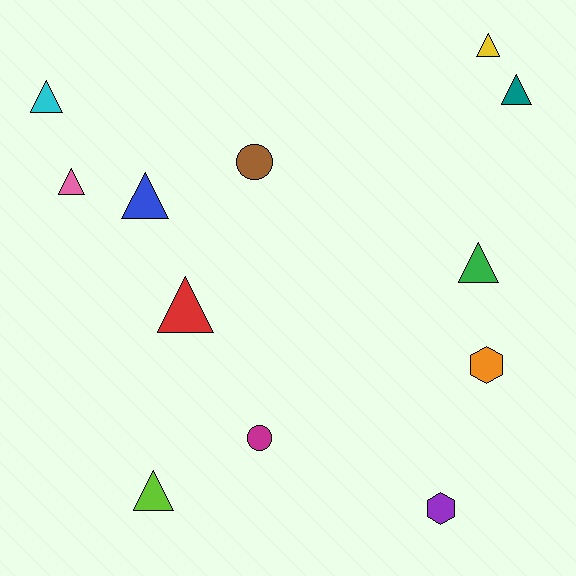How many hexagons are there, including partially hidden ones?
There are 2 hexagons.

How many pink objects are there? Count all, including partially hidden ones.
There is 1 pink object.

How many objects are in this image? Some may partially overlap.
There are 12 objects.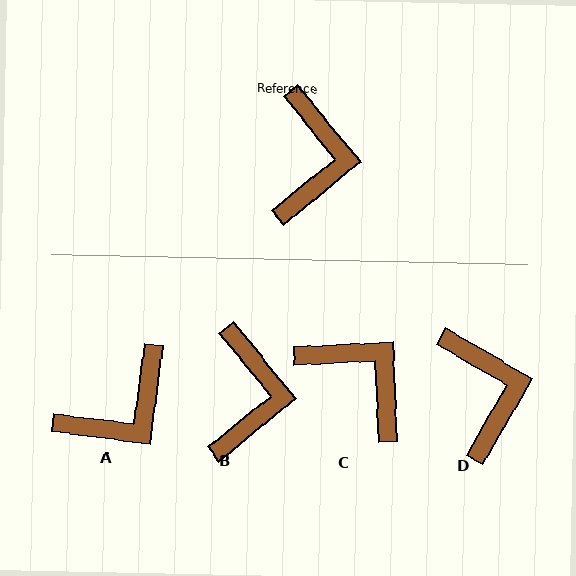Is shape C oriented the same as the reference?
No, it is off by about 54 degrees.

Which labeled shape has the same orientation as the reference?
B.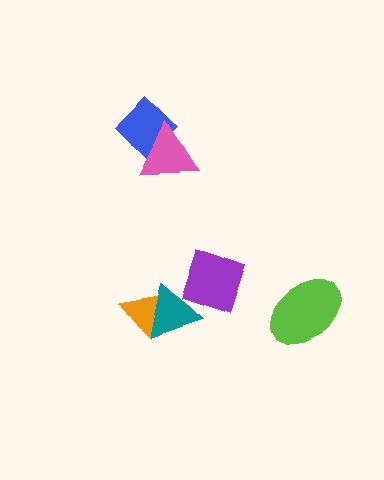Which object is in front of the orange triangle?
The teal triangle is in front of the orange triangle.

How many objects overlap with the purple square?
0 objects overlap with the purple square.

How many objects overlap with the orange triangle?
1 object overlaps with the orange triangle.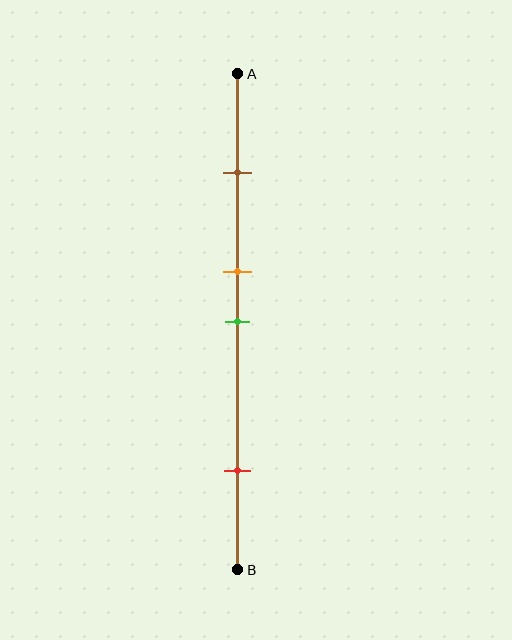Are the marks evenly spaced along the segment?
No, the marks are not evenly spaced.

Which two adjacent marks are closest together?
The orange and green marks are the closest adjacent pair.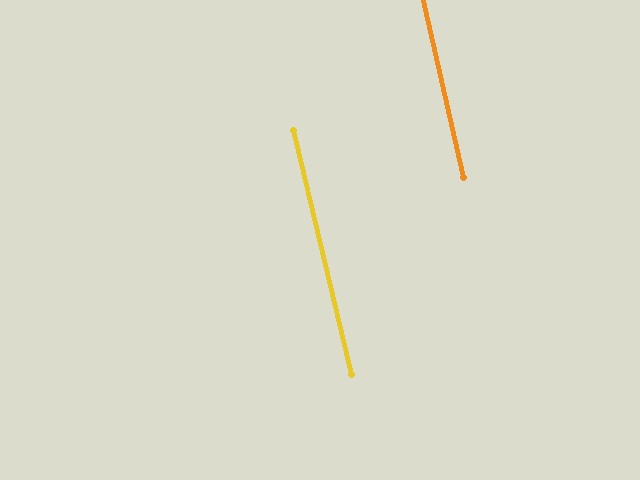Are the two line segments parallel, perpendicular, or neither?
Parallel — their directions differ by only 0.6°.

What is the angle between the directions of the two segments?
Approximately 1 degree.